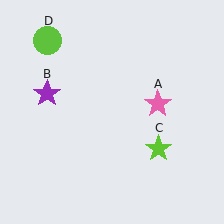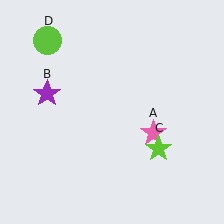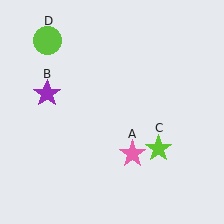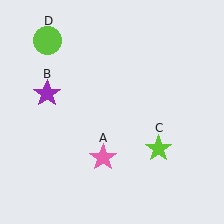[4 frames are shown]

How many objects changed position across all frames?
1 object changed position: pink star (object A).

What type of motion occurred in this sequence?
The pink star (object A) rotated clockwise around the center of the scene.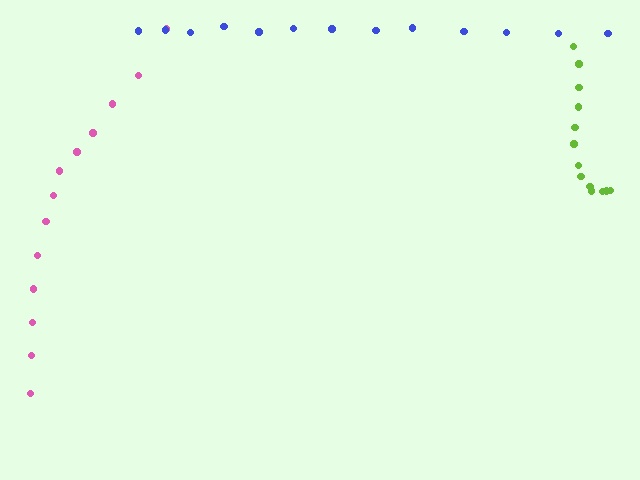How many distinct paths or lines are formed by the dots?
There are 3 distinct paths.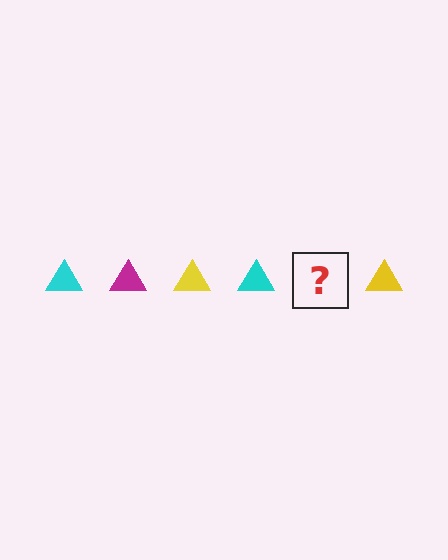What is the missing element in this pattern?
The missing element is a magenta triangle.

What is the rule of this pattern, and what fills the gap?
The rule is that the pattern cycles through cyan, magenta, yellow triangles. The gap should be filled with a magenta triangle.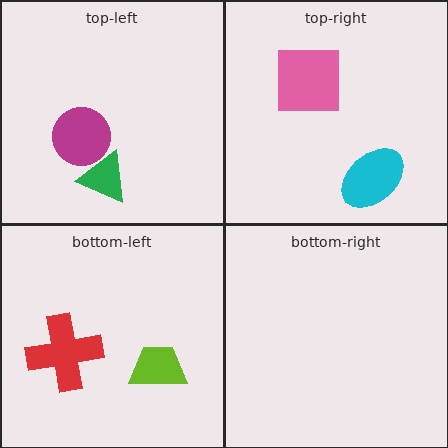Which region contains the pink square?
The top-right region.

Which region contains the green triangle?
The top-left region.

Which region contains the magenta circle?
The top-left region.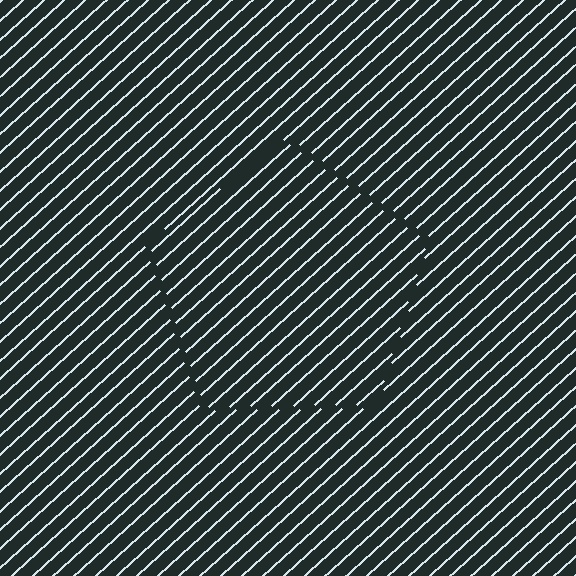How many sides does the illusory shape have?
5 sides — the line-ends trace a pentagon.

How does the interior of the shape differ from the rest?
The interior of the shape contains the same grating, shifted by half a period — the contour is defined by the phase discontinuity where line-ends from the inner and outer gratings abut.